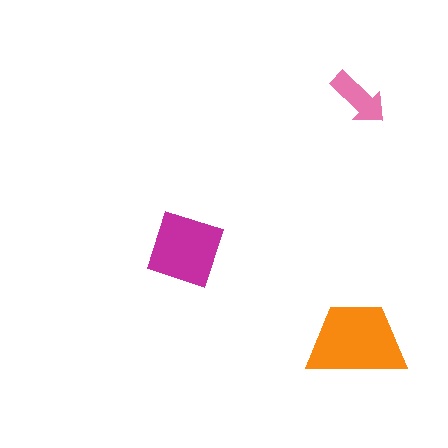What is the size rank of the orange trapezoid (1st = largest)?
1st.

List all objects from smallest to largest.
The pink arrow, the magenta square, the orange trapezoid.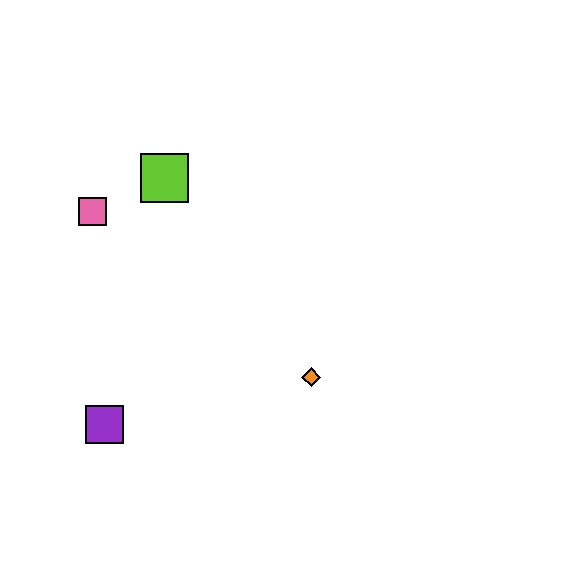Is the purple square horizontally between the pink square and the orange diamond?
Yes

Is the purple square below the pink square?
Yes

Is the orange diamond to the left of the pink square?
No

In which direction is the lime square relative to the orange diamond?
The lime square is above the orange diamond.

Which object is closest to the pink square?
The lime square is closest to the pink square.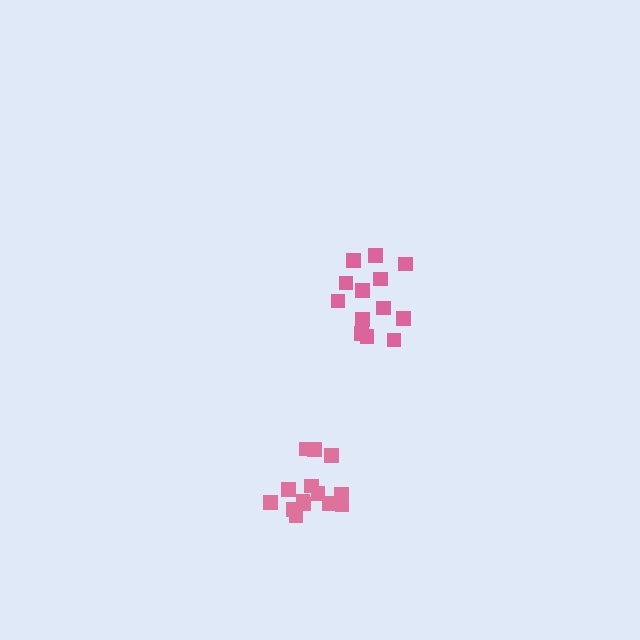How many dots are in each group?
Group 1: 13 dots, Group 2: 14 dots (27 total).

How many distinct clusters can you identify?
There are 2 distinct clusters.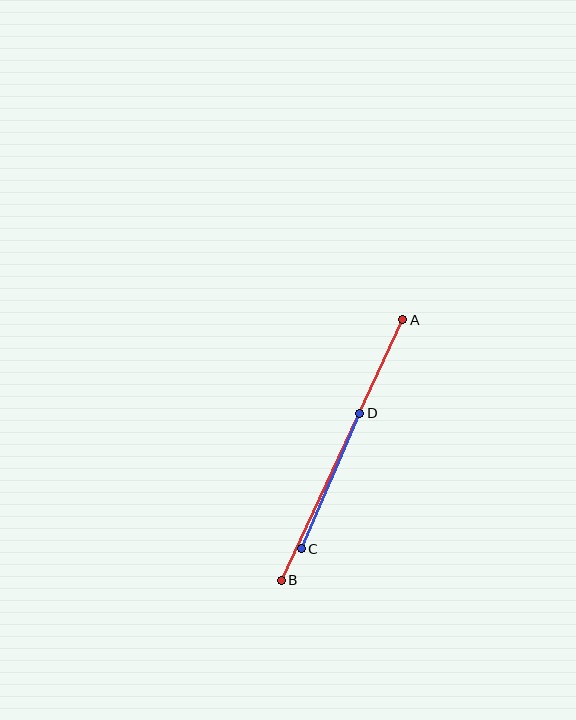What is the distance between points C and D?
The distance is approximately 148 pixels.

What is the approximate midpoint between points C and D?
The midpoint is at approximately (331, 481) pixels.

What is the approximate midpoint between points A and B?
The midpoint is at approximately (342, 450) pixels.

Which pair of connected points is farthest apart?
Points A and B are farthest apart.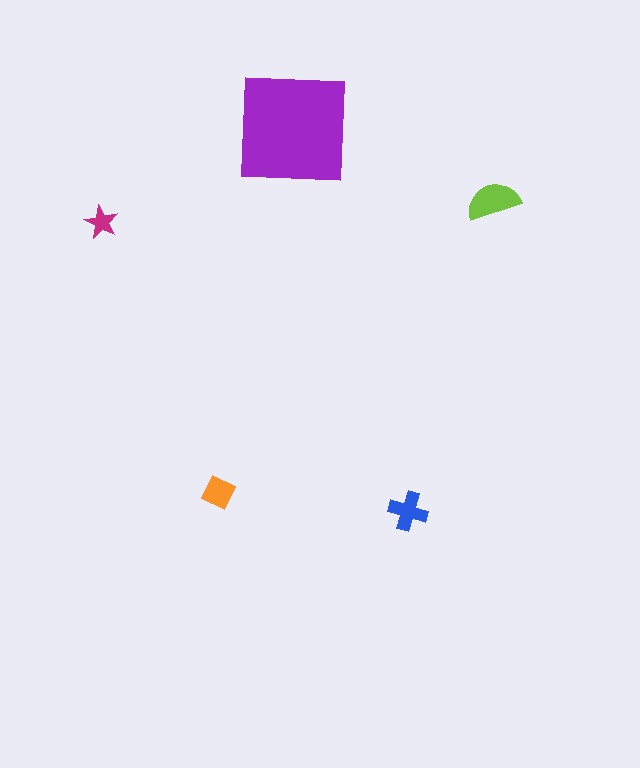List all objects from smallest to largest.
The magenta star, the orange diamond, the blue cross, the lime semicircle, the purple square.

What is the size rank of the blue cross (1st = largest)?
3rd.